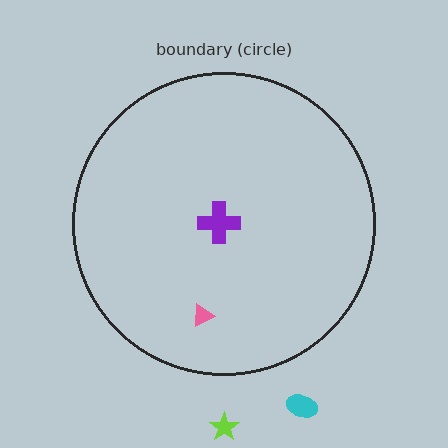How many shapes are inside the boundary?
2 inside, 2 outside.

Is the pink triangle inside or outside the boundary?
Inside.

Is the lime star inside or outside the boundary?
Outside.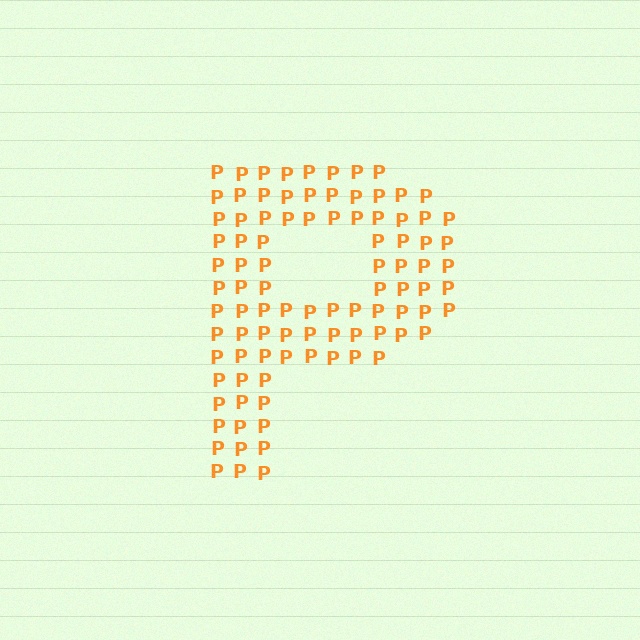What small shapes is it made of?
It is made of small letter P's.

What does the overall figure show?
The overall figure shows the letter P.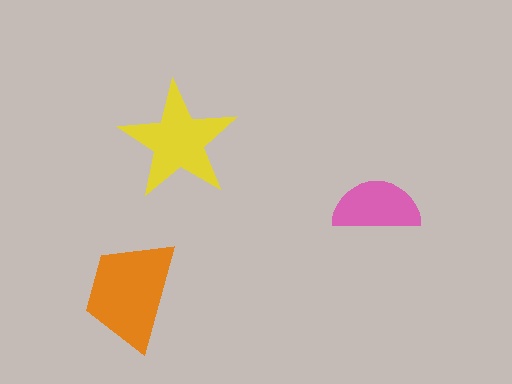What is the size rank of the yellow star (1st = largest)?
2nd.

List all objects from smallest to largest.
The pink semicircle, the yellow star, the orange trapezoid.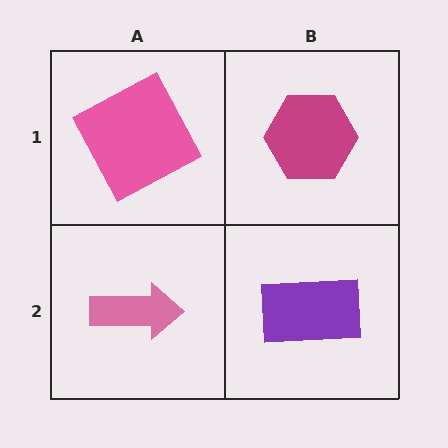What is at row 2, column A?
A pink arrow.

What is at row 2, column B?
A purple rectangle.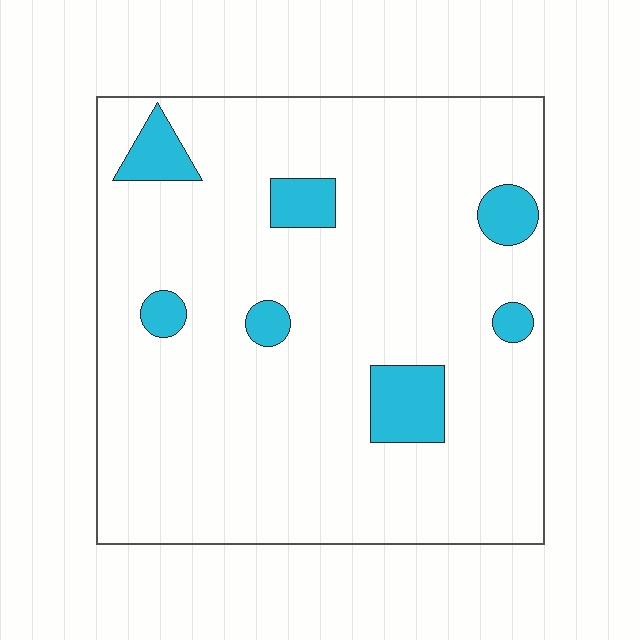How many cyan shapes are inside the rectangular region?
7.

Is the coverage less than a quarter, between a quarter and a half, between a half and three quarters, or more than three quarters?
Less than a quarter.